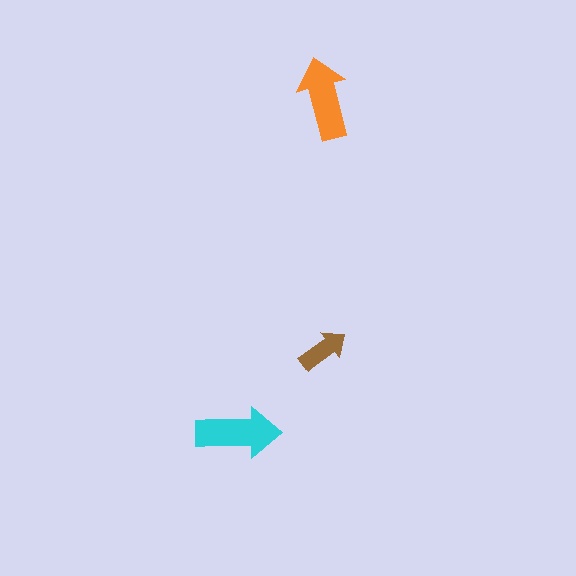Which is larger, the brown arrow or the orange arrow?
The orange one.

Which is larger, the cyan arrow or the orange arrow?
The cyan one.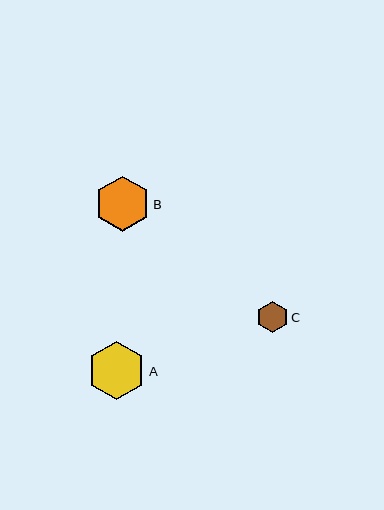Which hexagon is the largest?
Hexagon A is the largest with a size of approximately 59 pixels.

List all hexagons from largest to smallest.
From largest to smallest: A, B, C.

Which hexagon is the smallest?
Hexagon C is the smallest with a size of approximately 31 pixels.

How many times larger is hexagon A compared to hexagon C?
Hexagon A is approximately 1.9 times the size of hexagon C.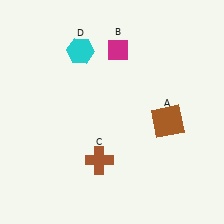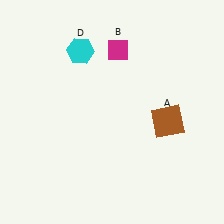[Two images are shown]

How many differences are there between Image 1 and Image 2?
There is 1 difference between the two images.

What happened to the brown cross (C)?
The brown cross (C) was removed in Image 2. It was in the bottom-left area of Image 1.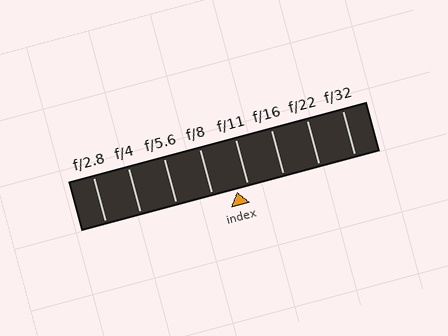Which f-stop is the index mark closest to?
The index mark is closest to f/11.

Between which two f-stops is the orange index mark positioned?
The index mark is between f/8 and f/11.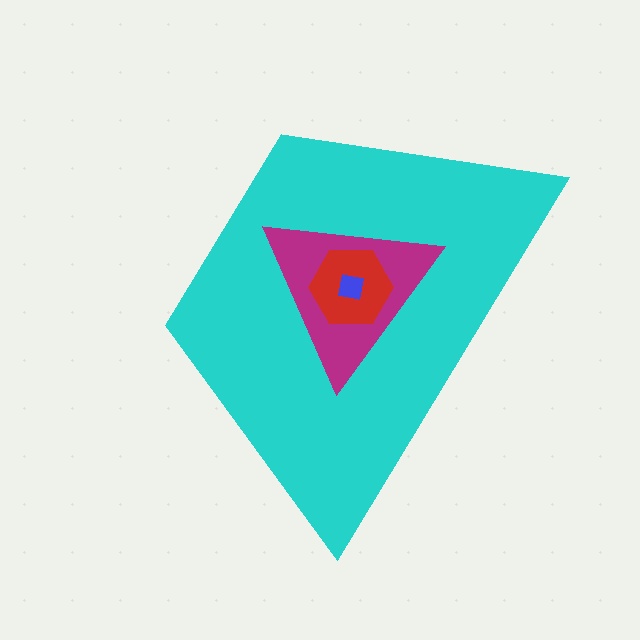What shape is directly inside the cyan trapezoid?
The magenta triangle.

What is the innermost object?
The blue square.